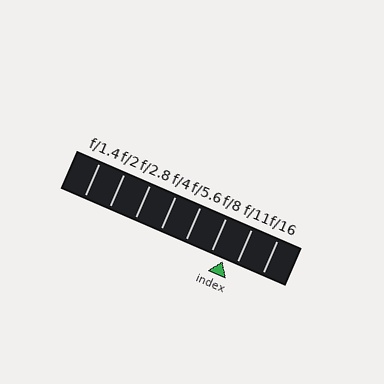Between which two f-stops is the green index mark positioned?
The index mark is between f/8 and f/11.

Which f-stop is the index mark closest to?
The index mark is closest to f/11.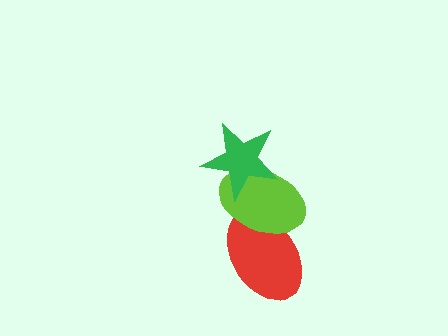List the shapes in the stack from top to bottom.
From top to bottom: the green star, the lime ellipse, the red ellipse.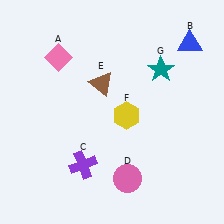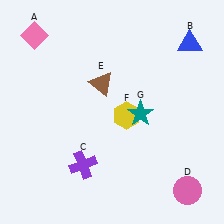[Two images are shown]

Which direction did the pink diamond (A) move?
The pink diamond (A) moved left.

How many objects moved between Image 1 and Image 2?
3 objects moved between the two images.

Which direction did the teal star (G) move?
The teal star (G) moved down.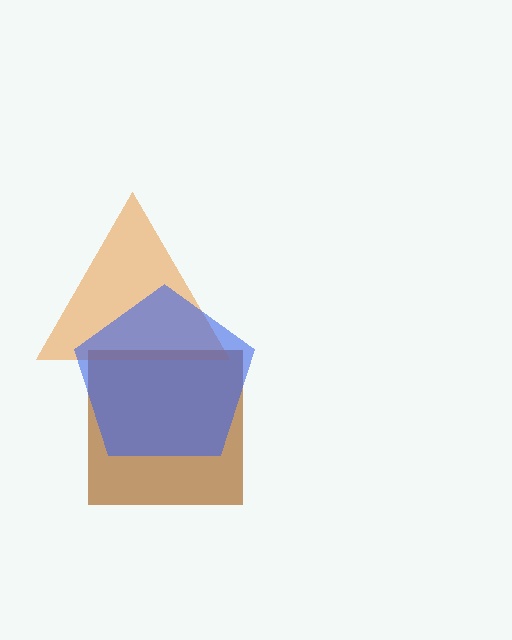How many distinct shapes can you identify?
There are 3 distinct shapes: a brown square, an orange triangle, a blue pentagon.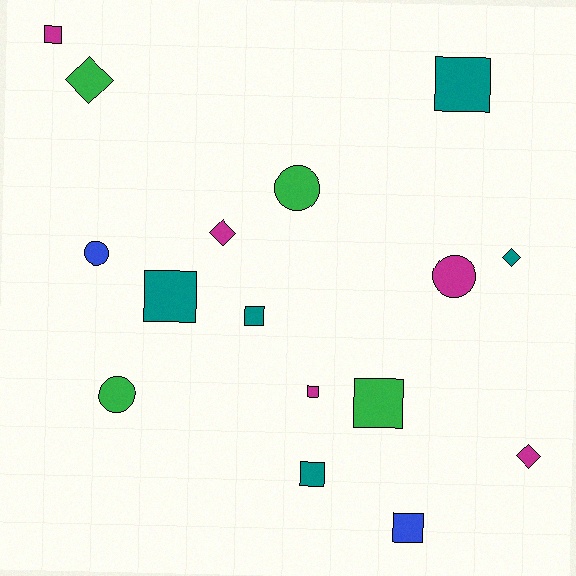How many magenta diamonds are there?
There are 2 magenta diamonds.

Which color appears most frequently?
Teal, with 5 objects.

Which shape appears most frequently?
Square, with 8 objects.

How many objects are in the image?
There are 16 objects.